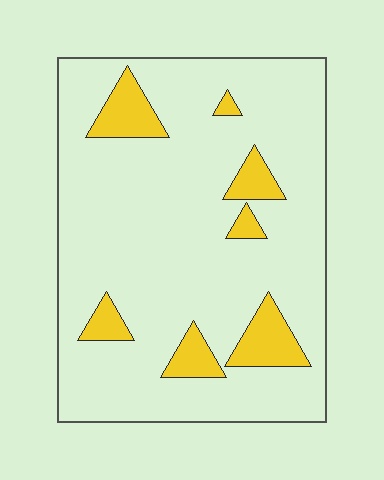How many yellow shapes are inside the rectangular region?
7.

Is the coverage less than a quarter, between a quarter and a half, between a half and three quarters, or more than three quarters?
Less than a quarter.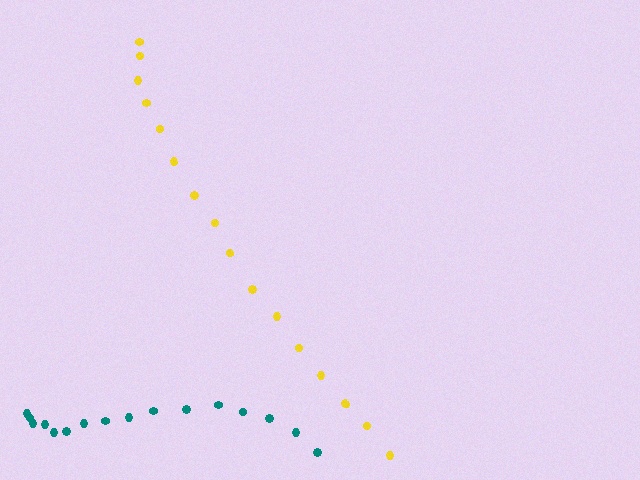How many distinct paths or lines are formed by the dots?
There are 2 distinct paths.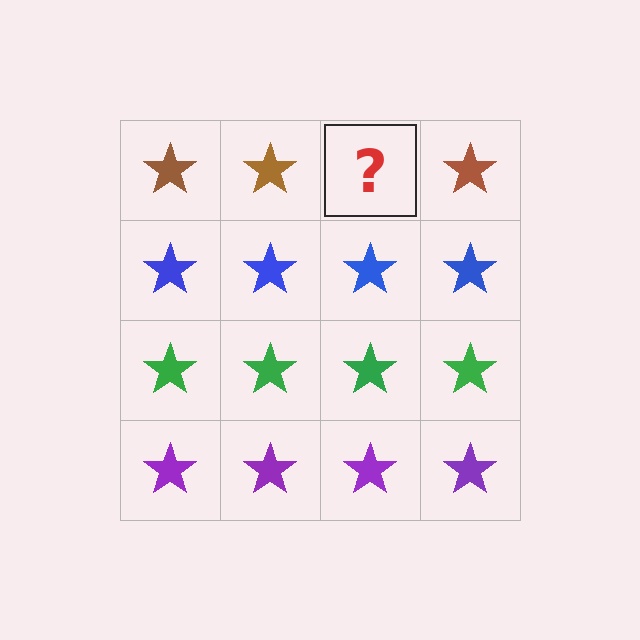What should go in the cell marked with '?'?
The missing cell should contain a brown star.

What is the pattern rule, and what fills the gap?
The rule is that each row has a consistent color. The gap should be filled with a brown star.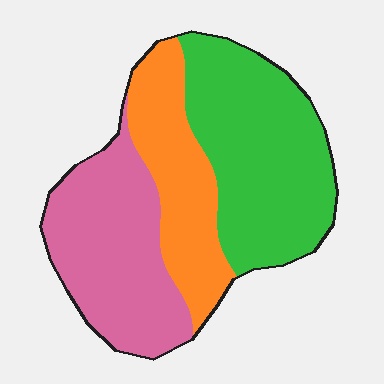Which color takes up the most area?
Green, at roughly 40%.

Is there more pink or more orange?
Pink.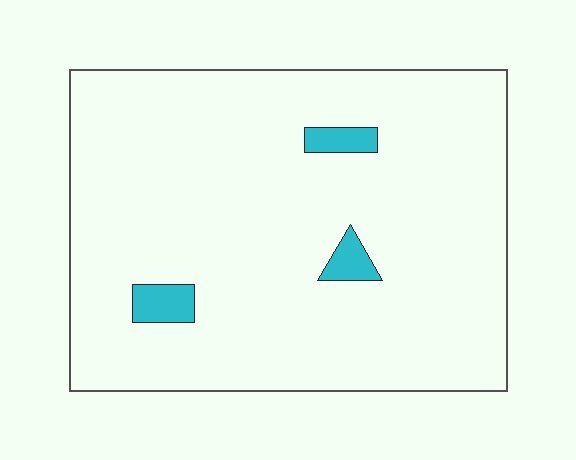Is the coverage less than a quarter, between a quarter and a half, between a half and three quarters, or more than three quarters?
Less than a quarter.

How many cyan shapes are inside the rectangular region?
3.